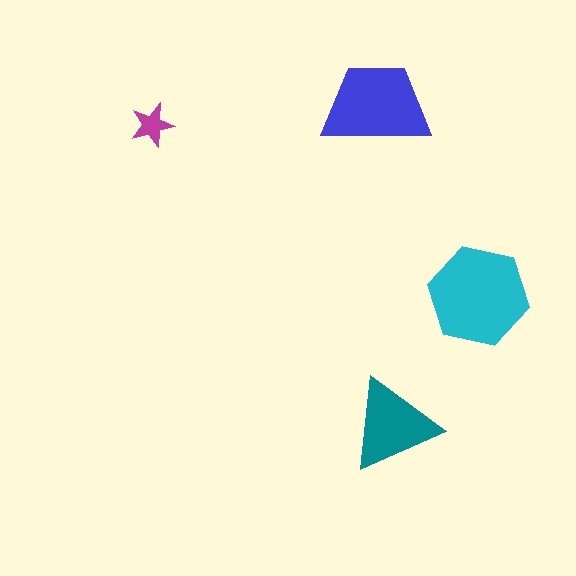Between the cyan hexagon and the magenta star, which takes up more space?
The cyan hexagon.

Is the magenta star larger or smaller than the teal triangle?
Smaller.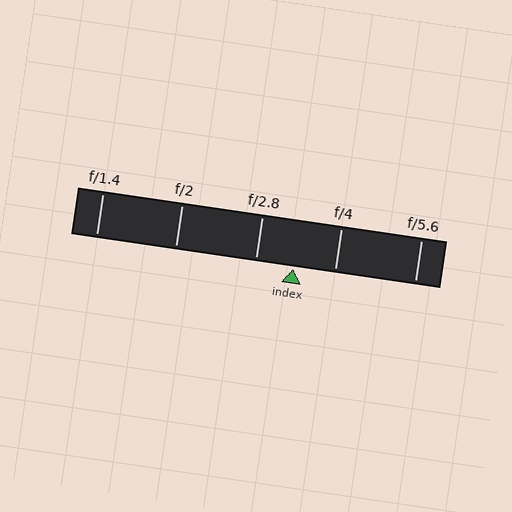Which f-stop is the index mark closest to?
The index mark is closest to f/2.8.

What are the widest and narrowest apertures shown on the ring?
The widest aperture shown is f/1.4 and the narrowest is f/5.6.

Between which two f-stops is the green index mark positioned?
The index mark is between f/2.8 and f/4.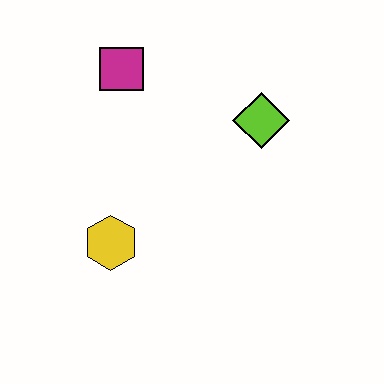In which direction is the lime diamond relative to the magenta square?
The lime diamond is to the right of the magenta square.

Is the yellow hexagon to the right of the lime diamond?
No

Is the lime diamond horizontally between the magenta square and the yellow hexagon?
No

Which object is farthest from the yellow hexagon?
The lime diamond is farthest from the yellow hexagon.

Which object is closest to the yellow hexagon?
The magenta square is closest to the yellow hexagon.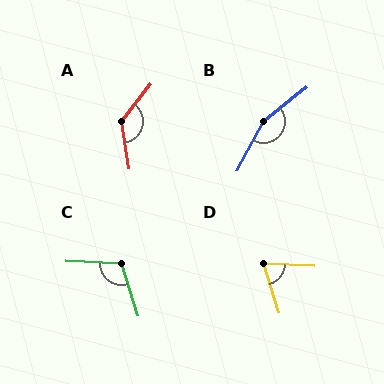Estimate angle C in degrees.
Approximately 110 degrees.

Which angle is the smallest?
D, at approximately 70 degrees.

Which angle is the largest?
B, at approximately 156 degrees.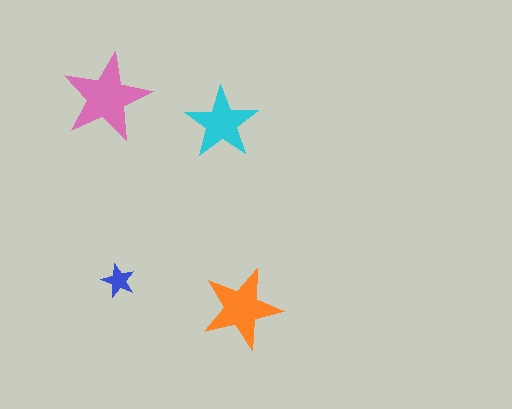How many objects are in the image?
There are 4 objects in the image.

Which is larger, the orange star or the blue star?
The orange one.